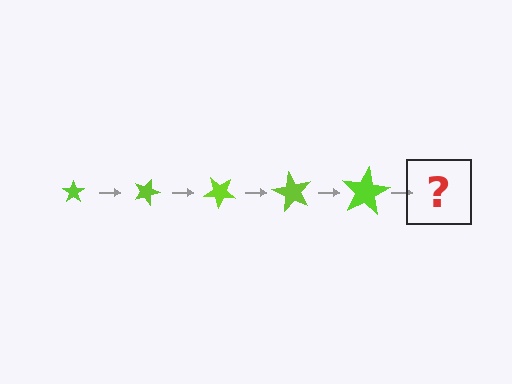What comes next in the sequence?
The next element should be a star, larger than the previous one and rotated 100 degrees from the start.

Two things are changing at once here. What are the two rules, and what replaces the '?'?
The two rules are that the star grows larger each step and it rotates 20 degrees each step. The '?' should be a star, larger than the previous one and rotated 100 degrees from the start.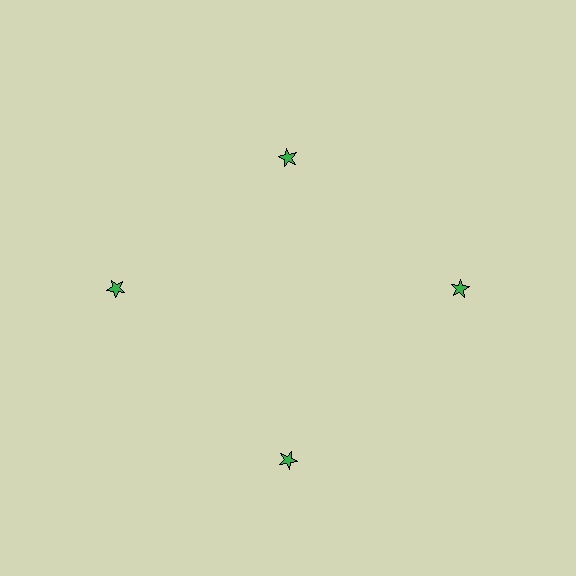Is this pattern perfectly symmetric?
No. The 4 green stars are arranged in a ring, but one element near the 12 o'clock position is pulled inward toward the center, breaking the 4-fold rotational symmetry.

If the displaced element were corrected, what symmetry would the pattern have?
It would have 4-fold rotational symmetry — the pattern would map onto itself every 90 degrees.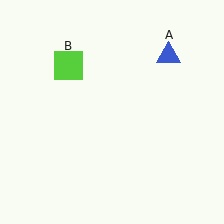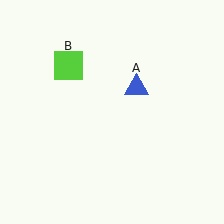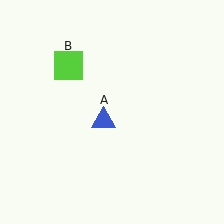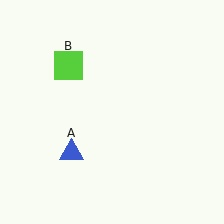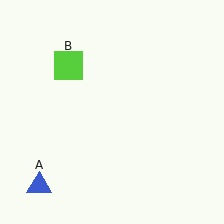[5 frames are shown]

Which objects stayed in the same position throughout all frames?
Lime square (object B) remained stationary.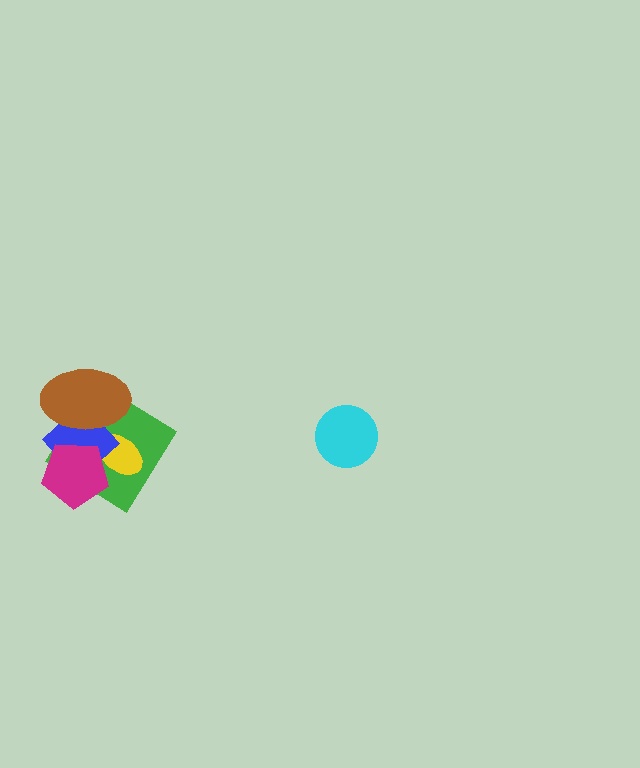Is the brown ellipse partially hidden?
No, no other shape covers it.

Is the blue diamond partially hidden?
Yes, it is partially covered by another shape.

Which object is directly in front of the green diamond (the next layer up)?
The yellow ellipse is directly in front of the green diamond.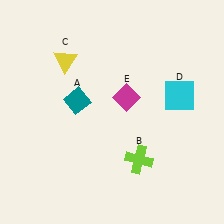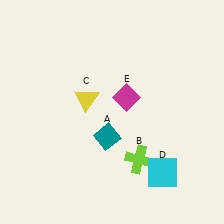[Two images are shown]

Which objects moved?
The objects that moved are: the teal diamond (A), the yellow triangle (C), the cyan square (D).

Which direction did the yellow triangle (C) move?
The yellow triangle (C) moved down.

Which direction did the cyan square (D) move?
The cyan square (D) moved down.